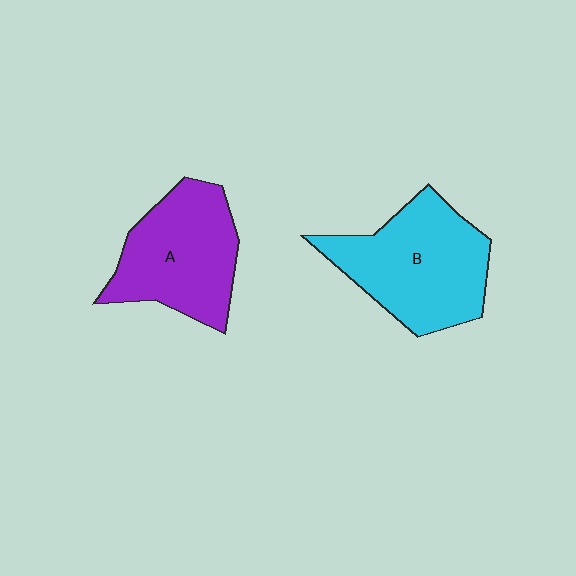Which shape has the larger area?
Shape B (cyan).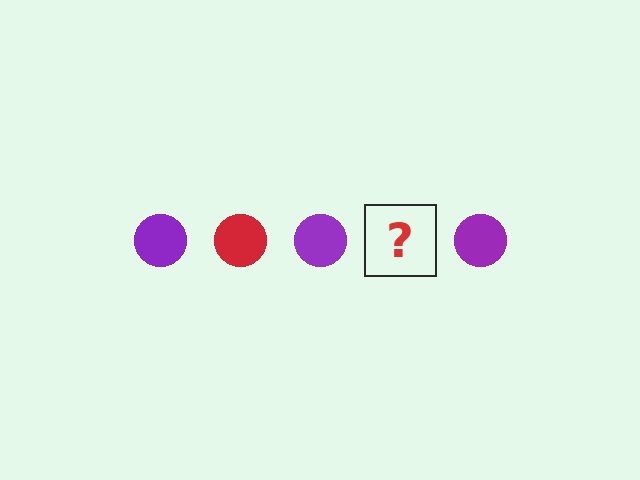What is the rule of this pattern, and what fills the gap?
The rule is that the pattern cycles through purple, red circles. The gap should be filled with a red circle.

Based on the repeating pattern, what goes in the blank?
The blank should be a red circle.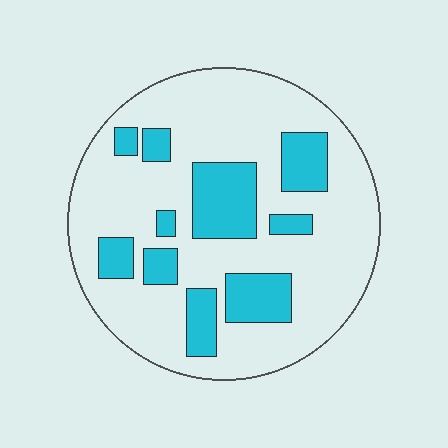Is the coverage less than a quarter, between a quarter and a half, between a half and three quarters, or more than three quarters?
Less than a quarter.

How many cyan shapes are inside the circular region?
10.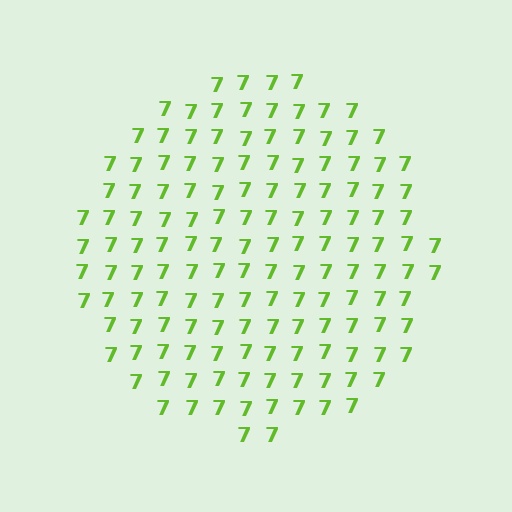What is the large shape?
The large shape is a circle.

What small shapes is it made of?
It is made of small digit 7's.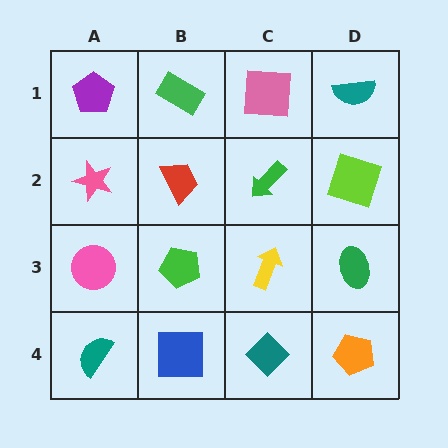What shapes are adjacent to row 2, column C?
A pink square (row 1, column C), a yellow arrow (row 3, column C), a red trapezoid (row 2, column B), a lime square (row 2, column D).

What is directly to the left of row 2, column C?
A red trapezoid.